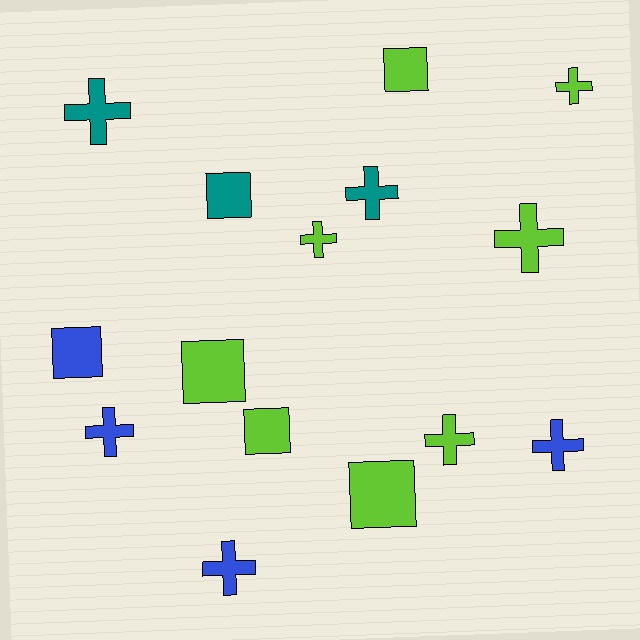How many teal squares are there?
There is 1 teal square.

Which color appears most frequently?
Lime, with 8 objects.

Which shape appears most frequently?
Cross, with 9 objects.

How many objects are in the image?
There are 15 objects.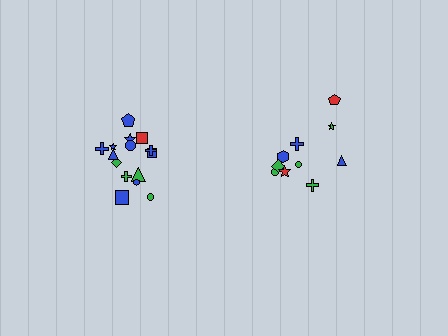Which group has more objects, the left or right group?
The left group.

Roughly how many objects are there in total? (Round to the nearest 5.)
Roughly 25 objects in total.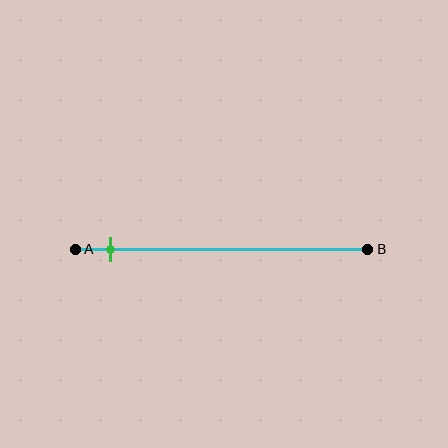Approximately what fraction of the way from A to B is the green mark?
The green mark is approximately 10% of the way from A to B.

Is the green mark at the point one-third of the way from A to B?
No, the mark is at about 10% from A, not at the 33% one-third point.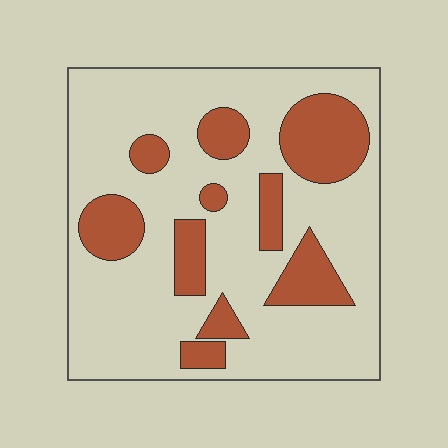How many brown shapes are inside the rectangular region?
10.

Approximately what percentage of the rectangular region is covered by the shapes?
Approximately 25%.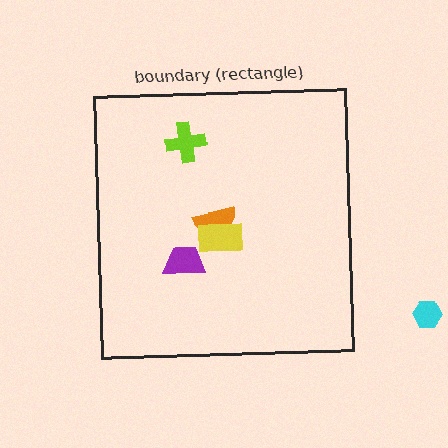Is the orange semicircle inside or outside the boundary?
Inside.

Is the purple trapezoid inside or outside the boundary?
Inside.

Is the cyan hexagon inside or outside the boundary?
Outside.